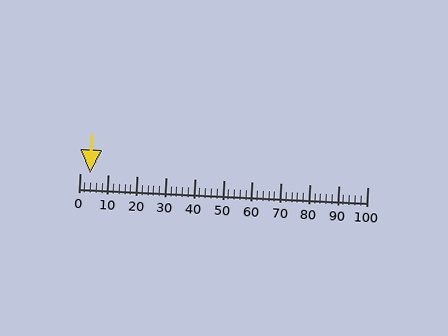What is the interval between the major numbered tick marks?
The major tick marks are spaced 10 units apart.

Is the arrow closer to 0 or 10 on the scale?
The arrow is closer to 0.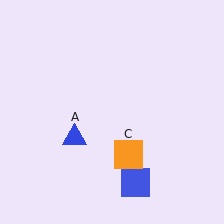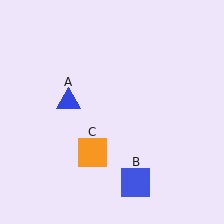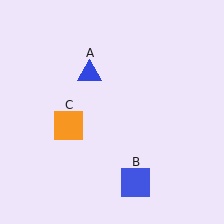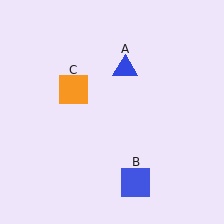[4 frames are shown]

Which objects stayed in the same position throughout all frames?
Blue square (object B) remained stationary.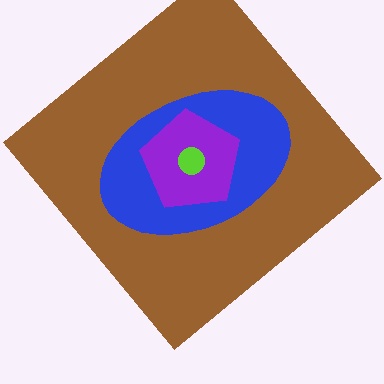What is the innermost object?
The lime circle.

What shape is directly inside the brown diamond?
The blue ellipse.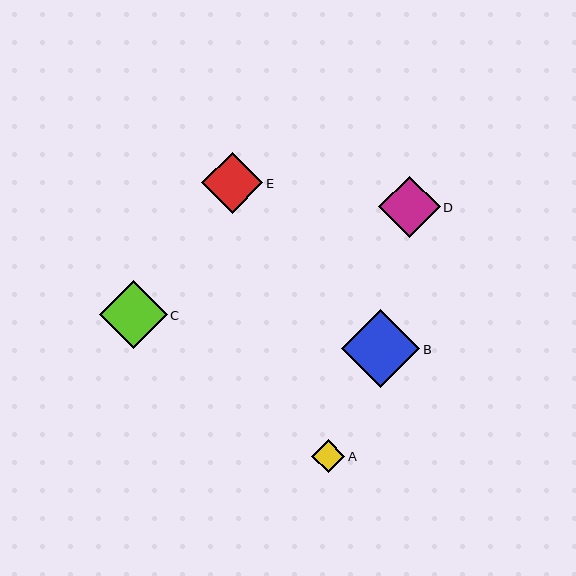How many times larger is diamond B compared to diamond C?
Diamond B is approximately 1.2 times the size of diamond C.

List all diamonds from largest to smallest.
From largest to smallest: B, C, D, E, A.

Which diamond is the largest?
Diamond B is the largest with a size of approximately 78 pixels.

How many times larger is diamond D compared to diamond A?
Diamond D is approximately 1.9 times the size of diamond A.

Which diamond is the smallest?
Diamond A is the smallest with a size of approximately 33 pixels.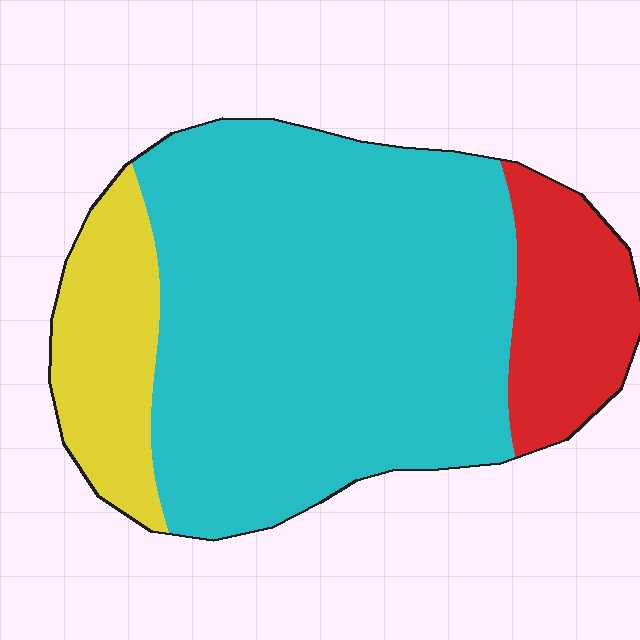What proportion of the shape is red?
Red takes up less than a sixth of the shape.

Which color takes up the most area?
Cyan, at roughly 70%.